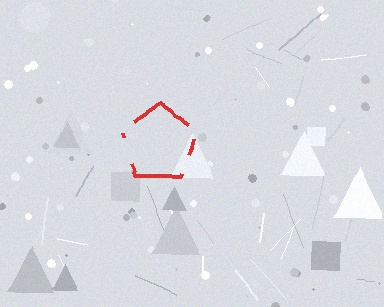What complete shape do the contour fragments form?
The contour fragments form a pentagon.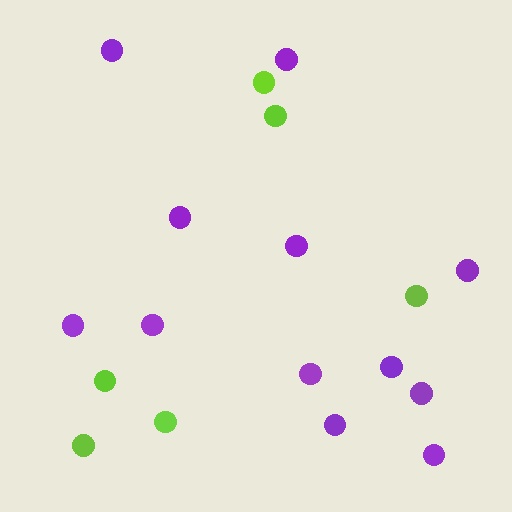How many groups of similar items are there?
There are 2 groups: one group of purple circles (12) and one group of lime circles (6).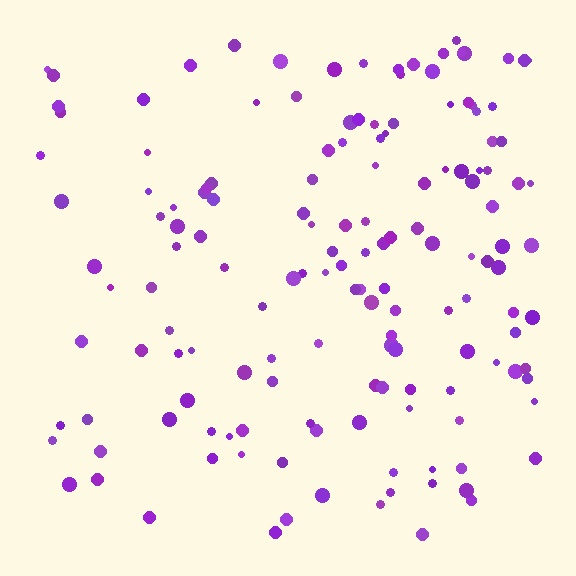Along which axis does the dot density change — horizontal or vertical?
Horizontal.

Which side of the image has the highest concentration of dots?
The right.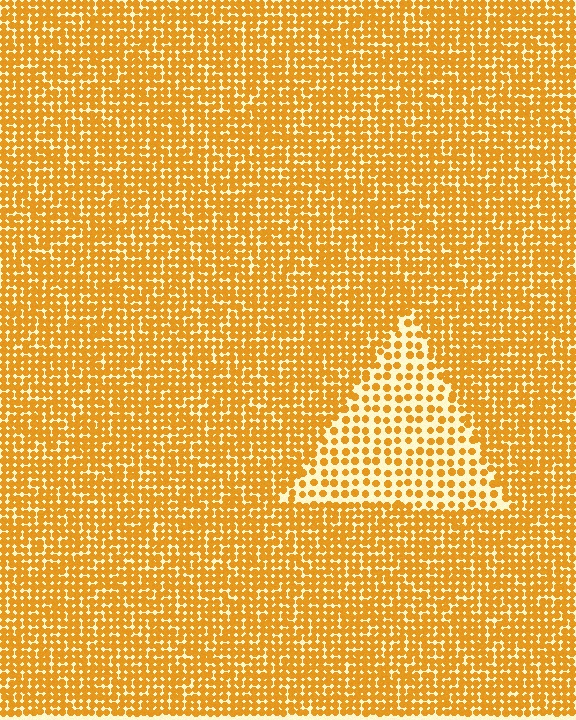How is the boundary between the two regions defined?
The boundary is defined by a change in element density (approximately 2.1x ratio). All elements are the same color, size, and shape.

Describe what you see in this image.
The image contains small orange elements arranged at two different densities. A triangle-shaped region is visible where the elements are less densely packed than the surrounding area.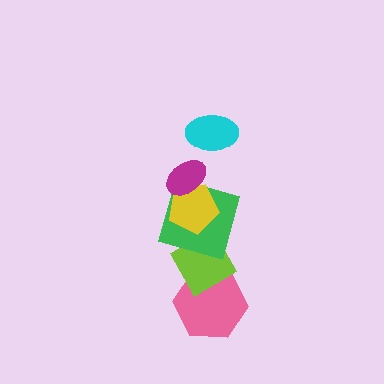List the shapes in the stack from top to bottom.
From top to bottom: the cyan ellipse, the magenta ellipse, the yellow pentagon, the green square, the lime diamond, the pink hexagon.